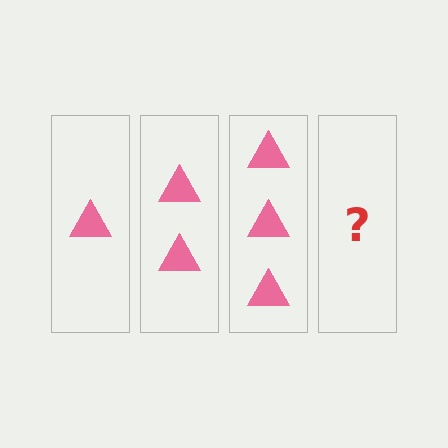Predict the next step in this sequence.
The next step is 4 triangles.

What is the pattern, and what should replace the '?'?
The pattern is that each step adds one more triangle. The '?' should be 4 triangles.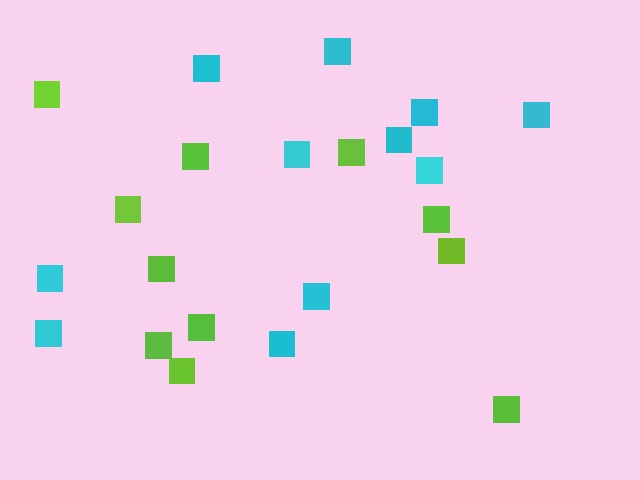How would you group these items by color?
There are 2 groups: one group of lime squares (11) and one group of cyan squares (11).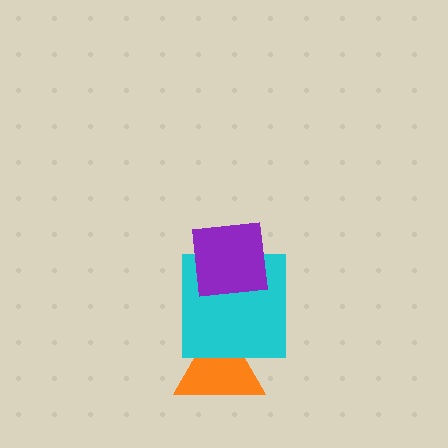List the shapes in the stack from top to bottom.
From top to bottom: the purple square, the cyan square, the orange triangle.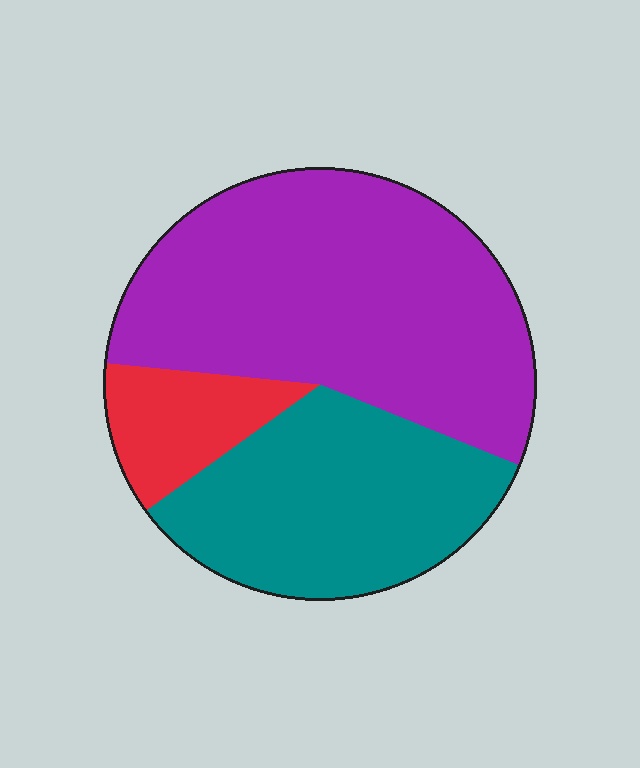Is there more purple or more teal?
Purple.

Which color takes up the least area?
Red, at roughly 10%.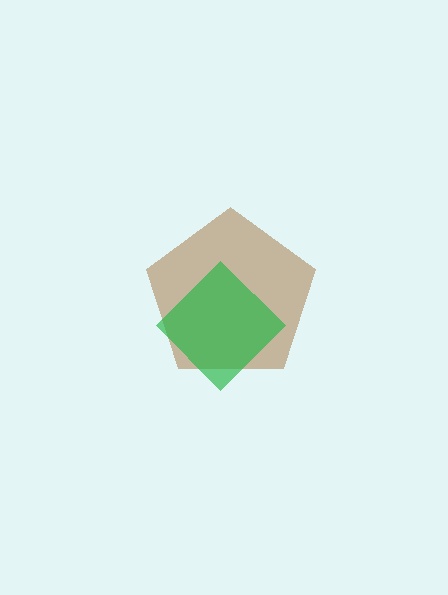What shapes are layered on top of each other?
The layered shapes are: a brown pentagon, a green diamond.